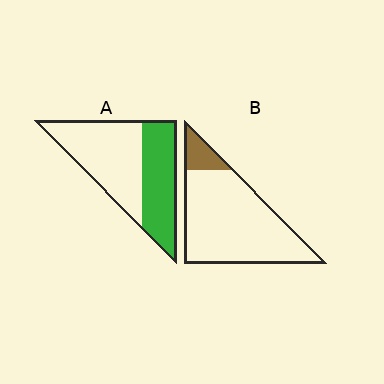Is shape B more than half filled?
No.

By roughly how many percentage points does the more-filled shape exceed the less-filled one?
By roughly 30 percentage points (A over B).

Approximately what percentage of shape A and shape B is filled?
A is approximately 45% and B is approximately 10%.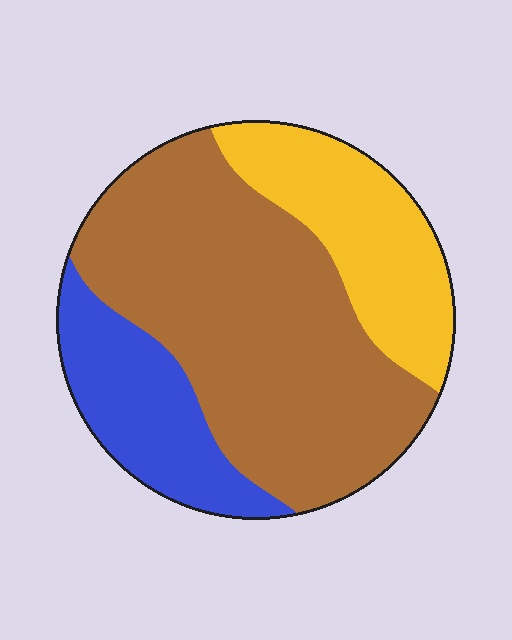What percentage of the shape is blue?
Blue covers around 20% of the shape.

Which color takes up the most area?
Brown, at roughly 55%.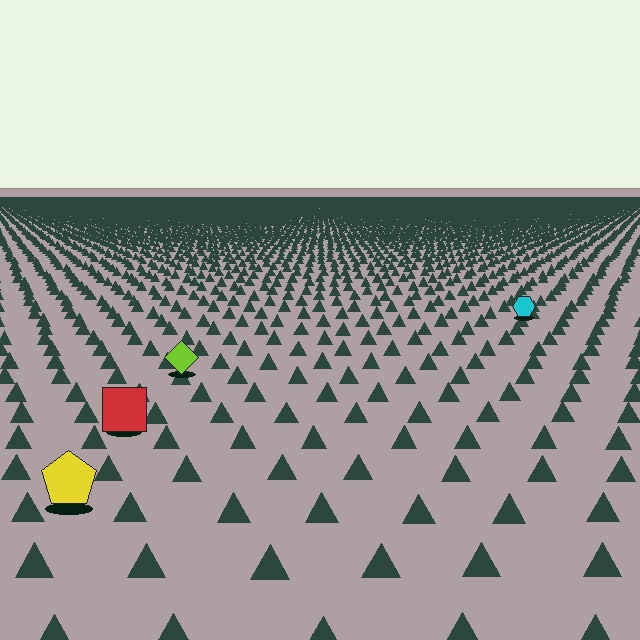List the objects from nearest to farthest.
From nearest to farthest: the yellow pentagon, the red square, the lime diamond, the cyan hexagon.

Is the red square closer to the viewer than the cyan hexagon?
Yes. The red square is closer — you can tell from the texture gradient: the ground texture is coarser near it.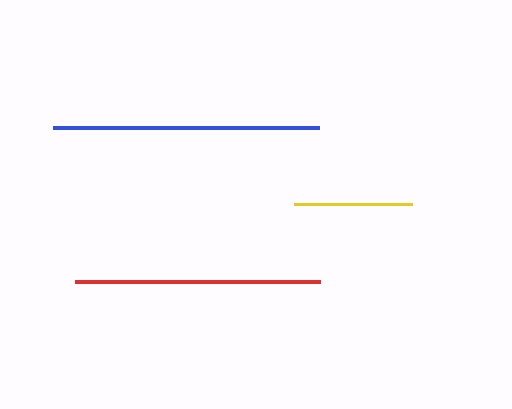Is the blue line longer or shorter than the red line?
The blue line is longer than the red line.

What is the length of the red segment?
The red segment is approximately 246 pixels long.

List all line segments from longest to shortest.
From longest to shortest: blue, red, yellow.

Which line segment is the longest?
The blue line is the longest at approximately 266 pixels.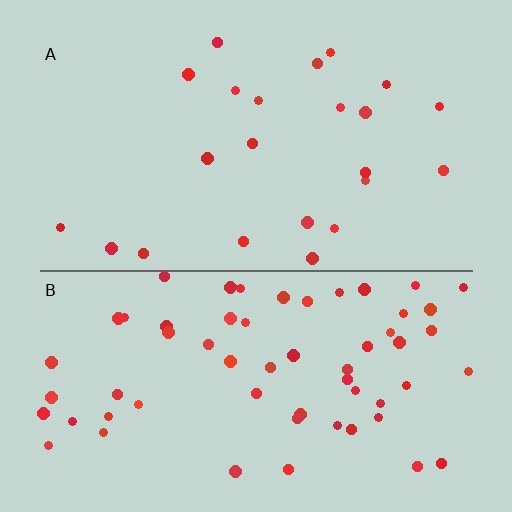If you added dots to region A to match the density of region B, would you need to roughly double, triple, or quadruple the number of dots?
Approximately triple.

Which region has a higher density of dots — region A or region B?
B (the bottom).